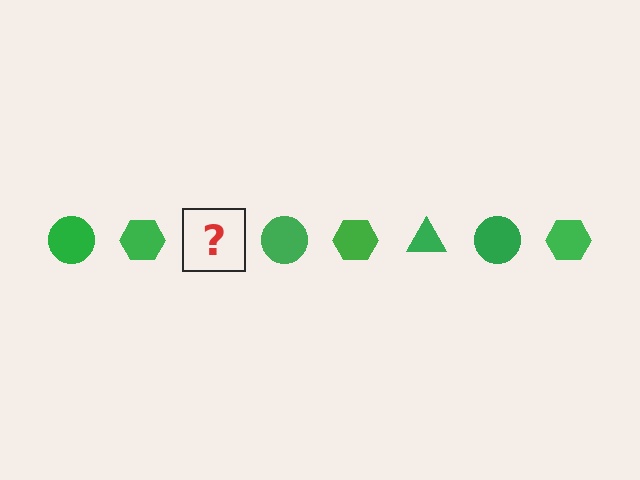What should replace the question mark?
The question mark should be replaced with a green triangle.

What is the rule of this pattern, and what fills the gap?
The rule is that the pattern cycles through circle, hexagon, triangle shapes in green. The gap should be filled with a green triangle.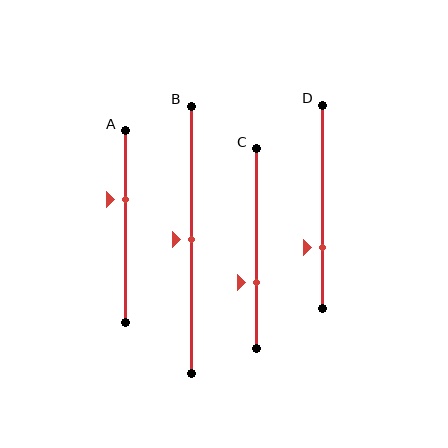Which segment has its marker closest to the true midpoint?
Segment B has its marker closest to the true midpoint.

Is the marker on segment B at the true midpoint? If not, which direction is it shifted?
Yes, the marker on segment B is at the true midpoint.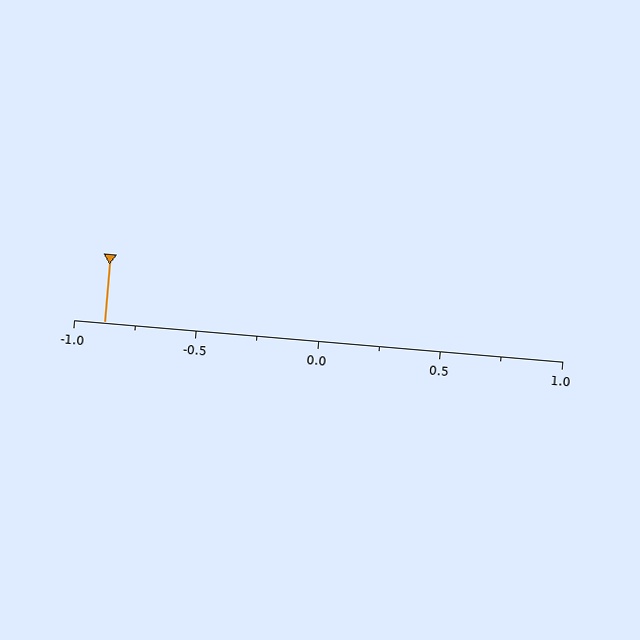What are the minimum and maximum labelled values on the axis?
The axis runs from -1.0 to 1.0.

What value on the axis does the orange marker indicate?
The marker indicates approximately -0.88.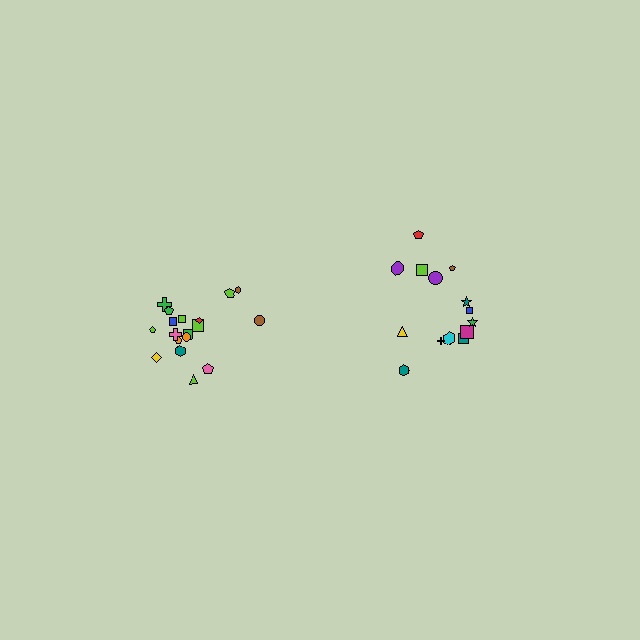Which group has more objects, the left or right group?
The left group.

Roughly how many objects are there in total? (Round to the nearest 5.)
Roughly 35 objects in total.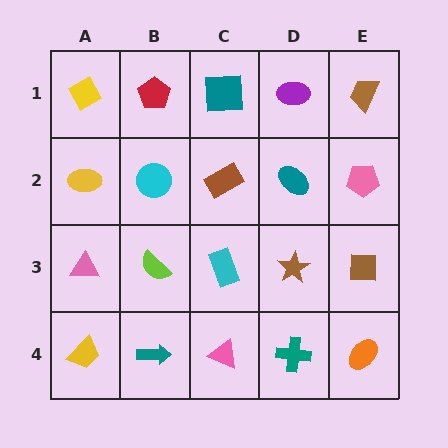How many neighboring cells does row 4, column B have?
3.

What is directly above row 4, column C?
A cyan rectangle.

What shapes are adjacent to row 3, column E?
A pink pentagon (row 2, column E), an orange ellipse (row 4, column E), a brown star (row 3, column D).